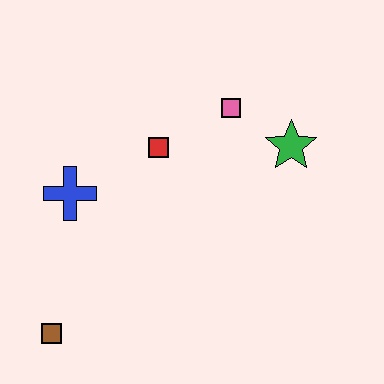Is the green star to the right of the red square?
Yes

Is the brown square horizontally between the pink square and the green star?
No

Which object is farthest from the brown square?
The green star is farthest from the brown square.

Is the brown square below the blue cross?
Yes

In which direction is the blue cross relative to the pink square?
The blue cross is to the left of the pink square.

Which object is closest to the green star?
The pink square is closest to the green star.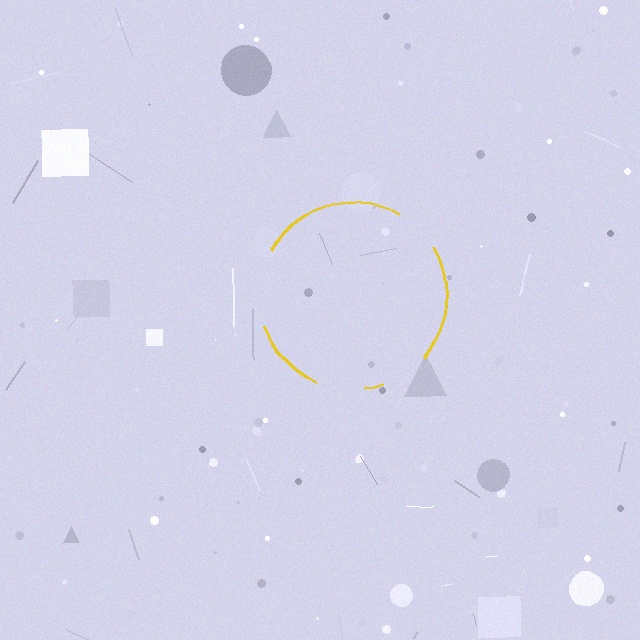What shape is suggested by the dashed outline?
The dashed outline suggests a circle.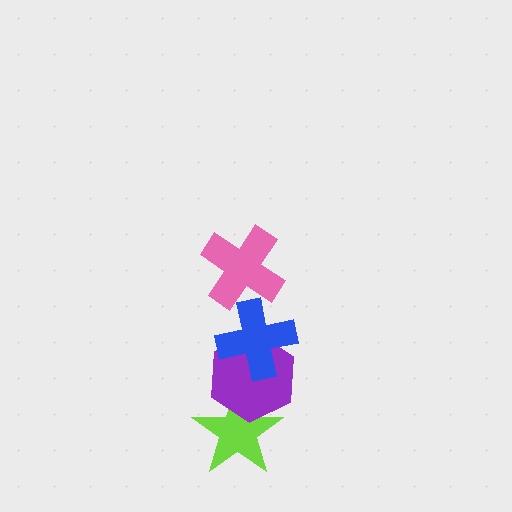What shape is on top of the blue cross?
The pink cross is on top of the blue cross.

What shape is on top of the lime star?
The purple hexagon is on top of the lime star.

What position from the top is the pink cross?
The pink cross is 1st from the top.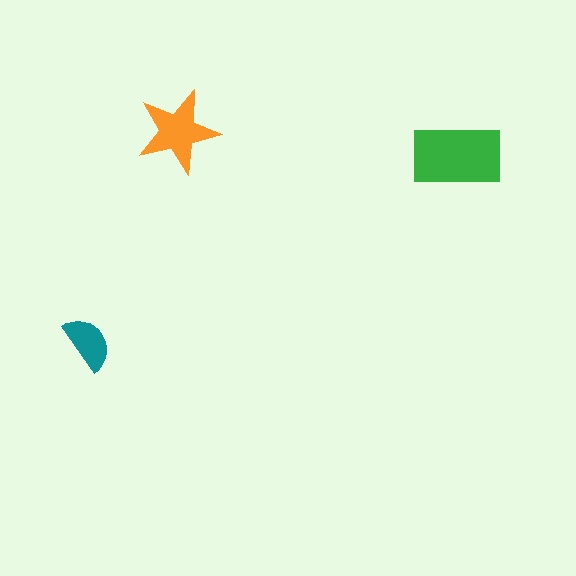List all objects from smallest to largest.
The teal semicircle, the orange star, the green rectangle.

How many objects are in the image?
There are 3 objects in the image.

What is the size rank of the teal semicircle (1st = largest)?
3rd.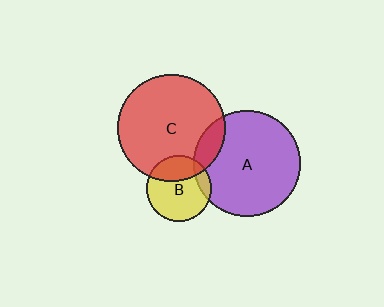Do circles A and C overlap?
Yes.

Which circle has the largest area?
Circle C (red).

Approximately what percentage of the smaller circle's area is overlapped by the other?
Approximately 10%.